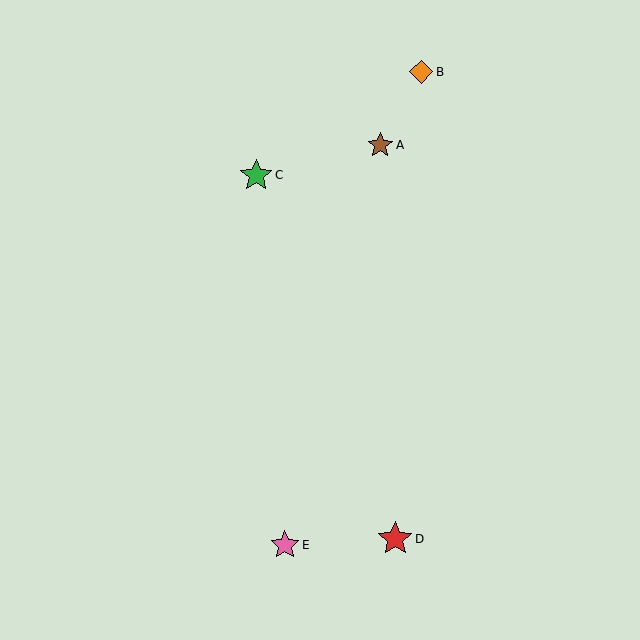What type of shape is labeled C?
Shape C is a green star.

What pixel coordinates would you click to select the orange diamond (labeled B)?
Click at (421, 72) to select the orange diamond B.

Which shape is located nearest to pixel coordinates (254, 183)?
The green star (labeled C) at (256, 175) is nearest to that location.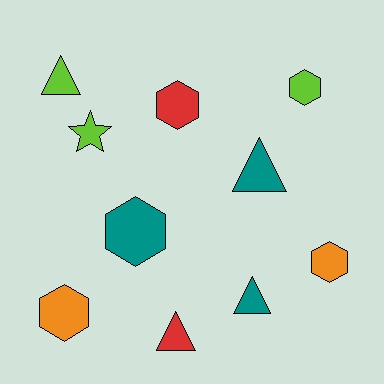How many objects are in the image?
There are 10 objects.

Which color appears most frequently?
Lime, with 3 objects.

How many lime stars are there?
There is 1 lime star.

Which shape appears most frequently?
Hexagon, with 5 objects.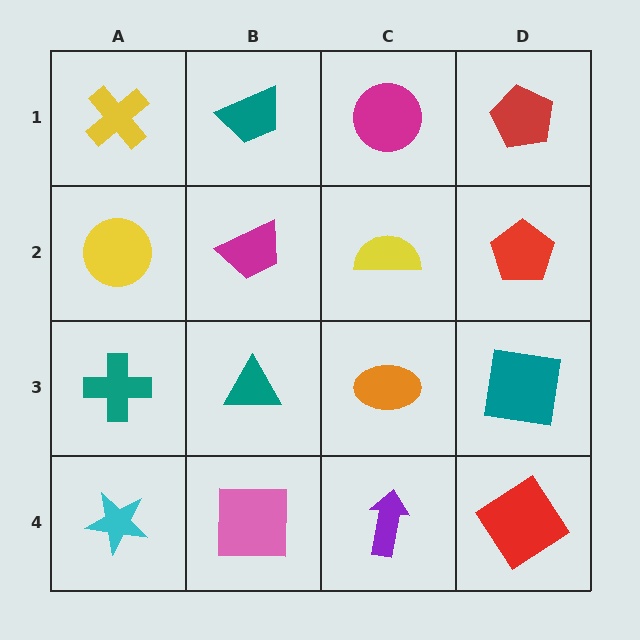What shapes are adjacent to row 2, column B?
A teal trapezoid (row 1, column B), a teal triangle (row 3, column B), a yellow circle (row 2, column A), a yellow semicircle (row 2, column C).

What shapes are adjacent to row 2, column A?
A yellow cross (row 1, column A), a teal cross (row 3, column A), a magenta trapezoid (row 2, column B).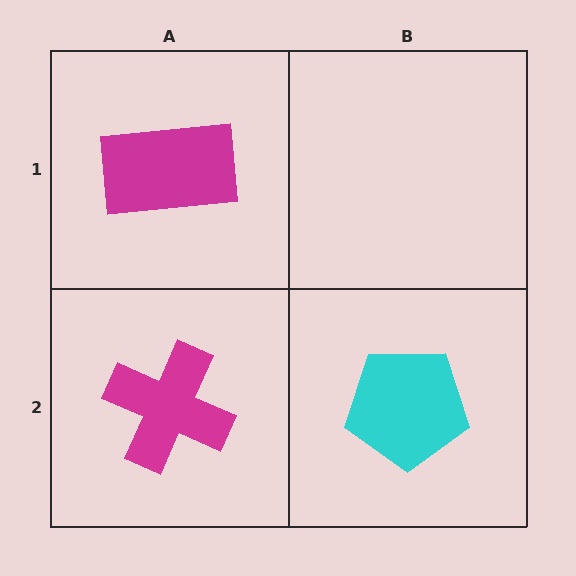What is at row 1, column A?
A magenta rectangle.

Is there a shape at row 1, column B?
No, that cell is empty.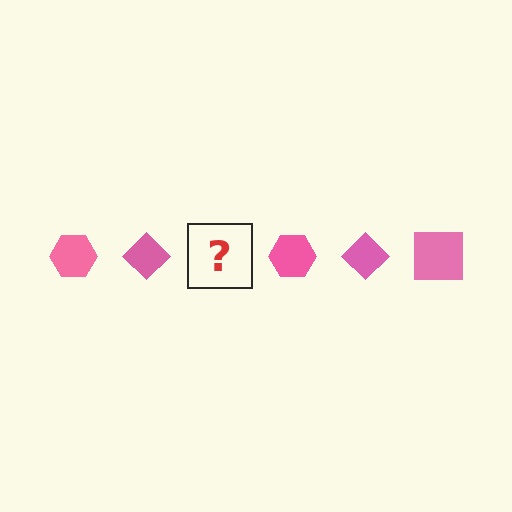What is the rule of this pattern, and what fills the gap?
The rule is that the pattern cycles through hexagon, diamond, square shapes in pink. The gap should be filled with a pink square.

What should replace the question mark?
The question mark should be replaced with a pink square.